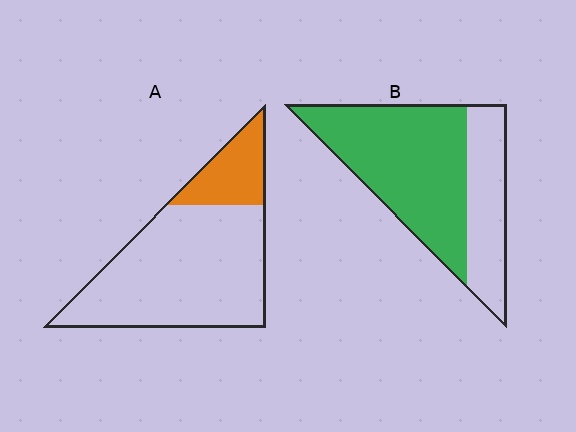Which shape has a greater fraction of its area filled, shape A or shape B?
Shape B.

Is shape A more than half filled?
No.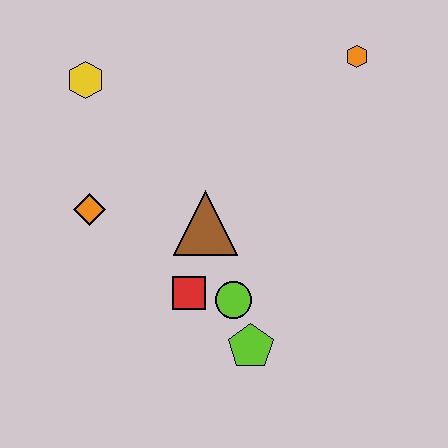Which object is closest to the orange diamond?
The brown triangle is closest to the orange diamond.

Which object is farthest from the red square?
The orange hexagon is farthest from the red square.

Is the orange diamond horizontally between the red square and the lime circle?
No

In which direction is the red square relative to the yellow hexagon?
The red square is below the yellow hexagon.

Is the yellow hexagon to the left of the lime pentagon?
Yes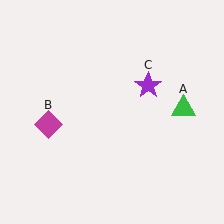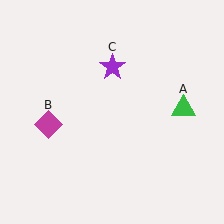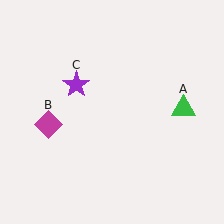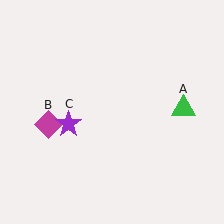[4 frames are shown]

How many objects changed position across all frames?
1 object changed position: purple star (object C).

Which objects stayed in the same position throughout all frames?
Green triangle (object A) and magenta diamond (object B) remained stationary.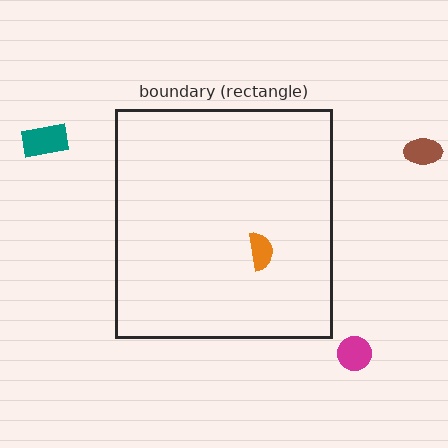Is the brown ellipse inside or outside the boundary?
Outside.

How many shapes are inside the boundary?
1 inside, 3 outside.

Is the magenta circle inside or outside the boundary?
Outside.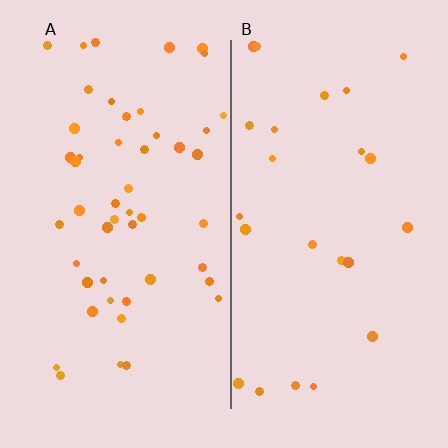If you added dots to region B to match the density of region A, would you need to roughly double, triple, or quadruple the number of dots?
Approximately double.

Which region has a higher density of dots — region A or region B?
A (the left).